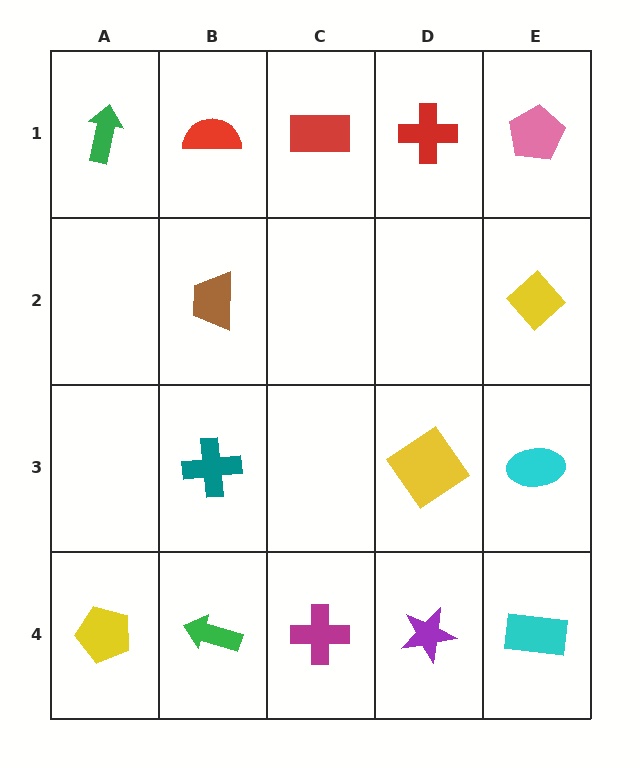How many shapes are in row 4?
5 shapes.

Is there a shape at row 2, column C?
No, that cell is empty.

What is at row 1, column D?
A red cross.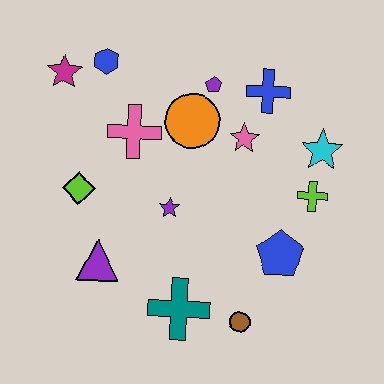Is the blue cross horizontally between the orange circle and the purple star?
No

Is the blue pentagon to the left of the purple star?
No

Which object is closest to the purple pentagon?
The orange circle is closest to the purple pentagon.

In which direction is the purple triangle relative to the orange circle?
The purple triangle is below the orange circle.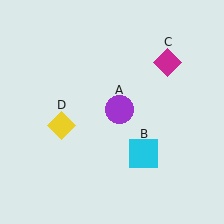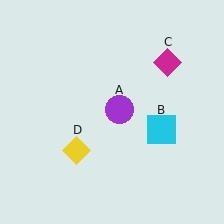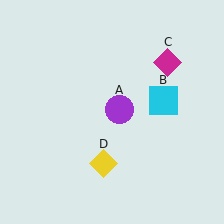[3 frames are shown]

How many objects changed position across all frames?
2 objects changed position: cyan square (object B), yellow diamond (object D).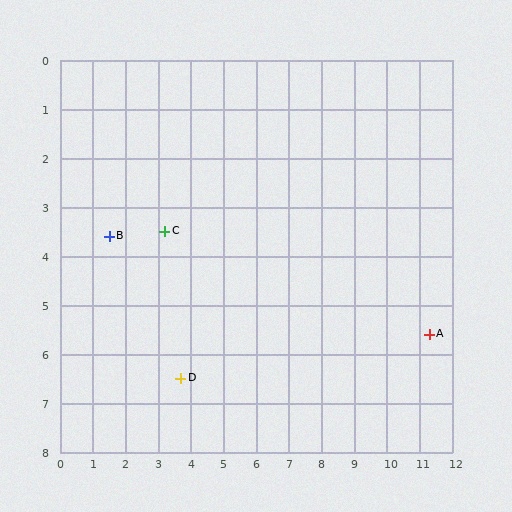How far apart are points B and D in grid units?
Points B and D are about 3.6 grid units apart.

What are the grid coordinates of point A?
Point A is at approximately (11.3, 5.6).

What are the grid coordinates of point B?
Point B is at approximately (1.5, 3.6).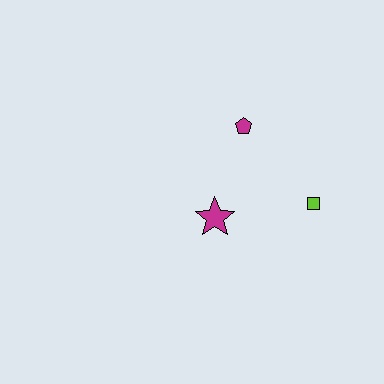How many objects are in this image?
There are 3 objects.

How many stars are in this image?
There is 1 star.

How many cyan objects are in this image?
There are no cyan objects.